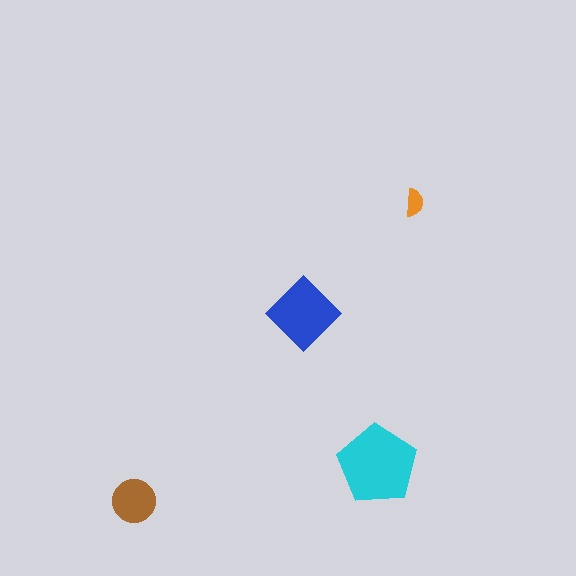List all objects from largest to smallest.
The cyan pentagon, the blue diamond, the brown circle, the orange semicircle.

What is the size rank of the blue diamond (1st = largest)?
2nd.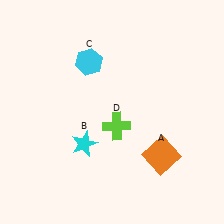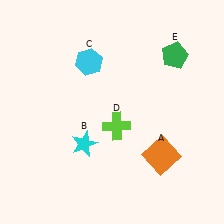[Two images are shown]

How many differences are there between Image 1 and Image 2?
There is 1 difference between the two images.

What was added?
A green pentagon (E) was added in Image 2.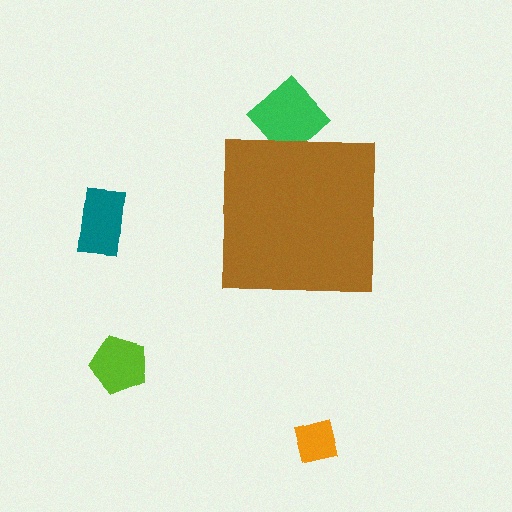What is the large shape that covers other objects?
A brown square.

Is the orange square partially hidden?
No, the orange square is fully visible.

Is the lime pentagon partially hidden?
No, the lime pentagon is fully visible.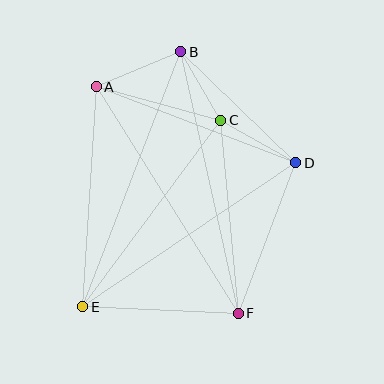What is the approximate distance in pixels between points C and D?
The distance between C and D is approximately 87 pixels.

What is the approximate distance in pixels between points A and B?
The distance between A and B is approximately 91 pixels.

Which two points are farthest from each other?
Points B and E are farthest from each other.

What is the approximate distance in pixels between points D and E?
The distance between D and E is approximately 257 pixels.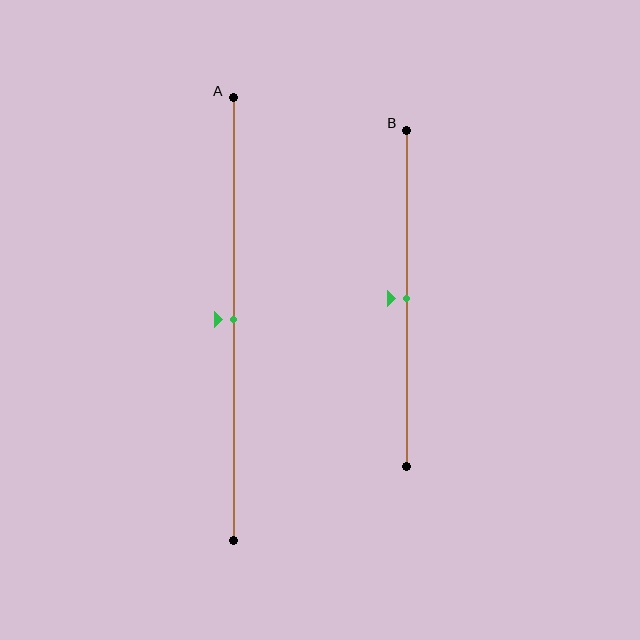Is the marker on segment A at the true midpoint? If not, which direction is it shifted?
Yes, the marker on segment A is at the true midpoint.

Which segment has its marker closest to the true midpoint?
Segment A has its marker closest to the true midpoint.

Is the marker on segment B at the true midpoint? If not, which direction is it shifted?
Yes, the marker on segment B is at the true midpoint.